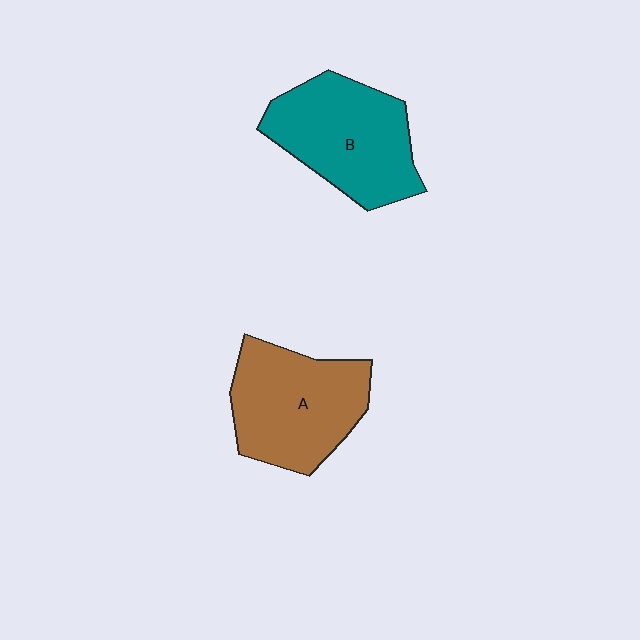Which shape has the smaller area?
Shape A (brown).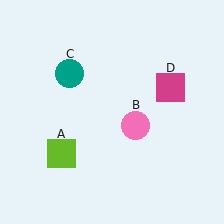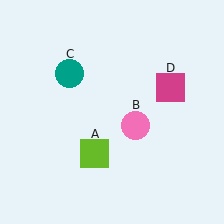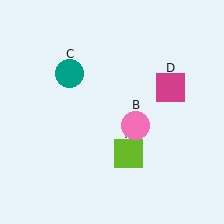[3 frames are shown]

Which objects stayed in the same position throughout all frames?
Pink circle (object B) and teal circle (object C) and magenta square (object D) remained stationary.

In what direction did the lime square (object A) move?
The lime square (object A) moved right.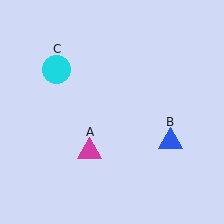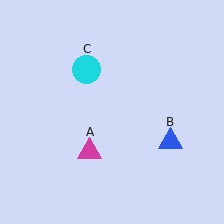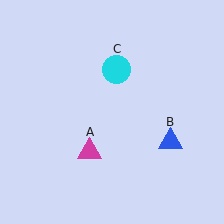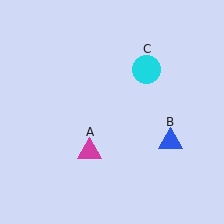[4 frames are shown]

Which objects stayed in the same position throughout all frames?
Magenta triangle (object A) and blue triangle (object B) remained stationary.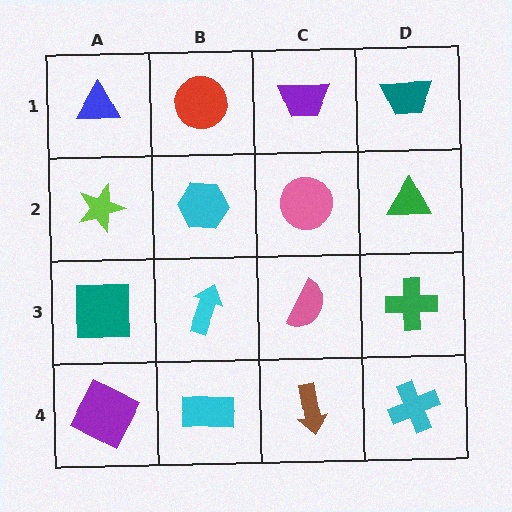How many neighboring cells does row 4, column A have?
2.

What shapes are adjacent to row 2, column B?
A red circle (row 1, column B), a cyan arrow (row 3, column B), a lime star (row 2, column A), a pink circle (row 2, column C).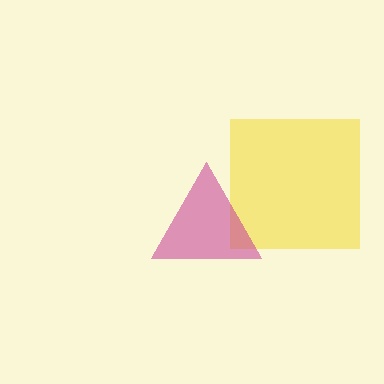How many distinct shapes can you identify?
There are 2 distinct shapes: a yellow square, a magenta triangle.